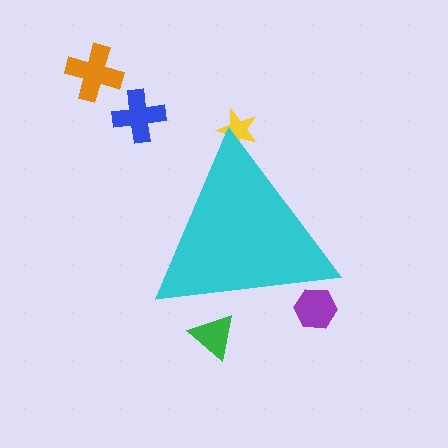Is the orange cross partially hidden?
No, the orange cross is fully visible.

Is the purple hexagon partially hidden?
Yes, the purple hexagon is partially hidden behind the cyan triangle.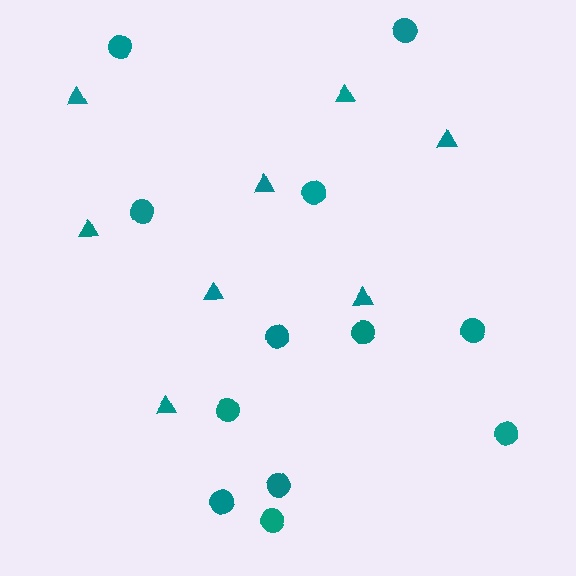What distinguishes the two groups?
There are 2 groups: one group of circles (12) and one group of triangles (8).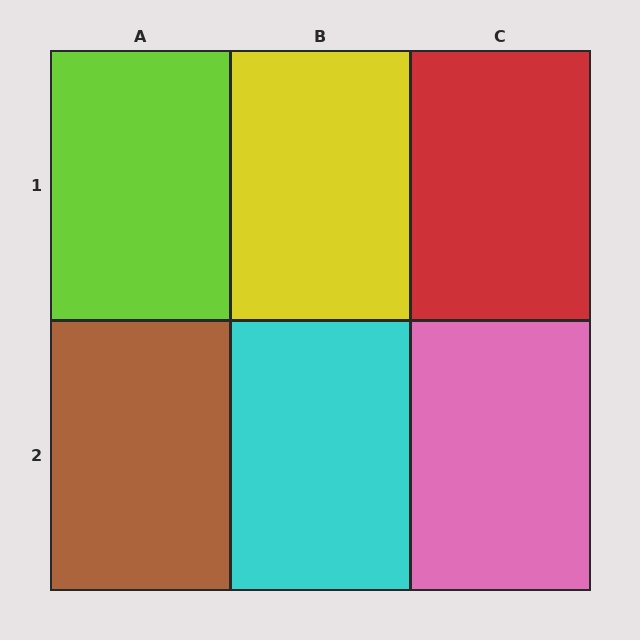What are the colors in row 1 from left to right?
Lime, yellow, red.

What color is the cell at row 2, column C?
Pink.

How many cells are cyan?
1 cell is cyan.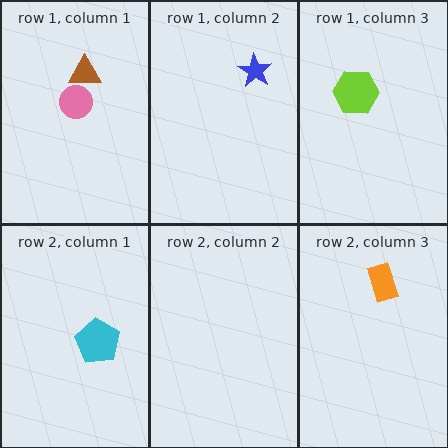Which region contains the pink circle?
The row 1, column 1 region.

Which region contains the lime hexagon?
The row 1, column 3 region.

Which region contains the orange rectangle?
The row 2, column 3 region.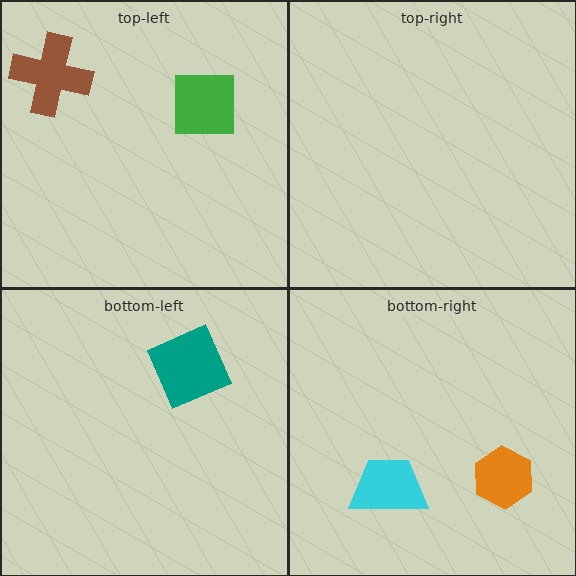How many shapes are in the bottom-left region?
1.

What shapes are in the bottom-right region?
The orange hexagon, the cyan trapezoid.